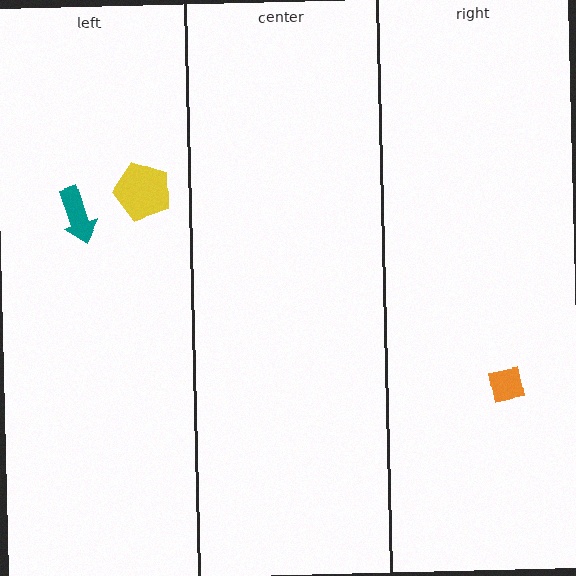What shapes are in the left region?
The teal arrow, the yellow pentagon.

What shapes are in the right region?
The orange square.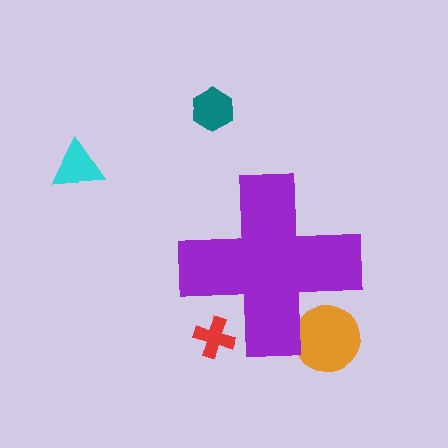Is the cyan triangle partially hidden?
No, the cyan triangle is fully visible.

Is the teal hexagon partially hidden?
No, the teal hexagon is fully visible.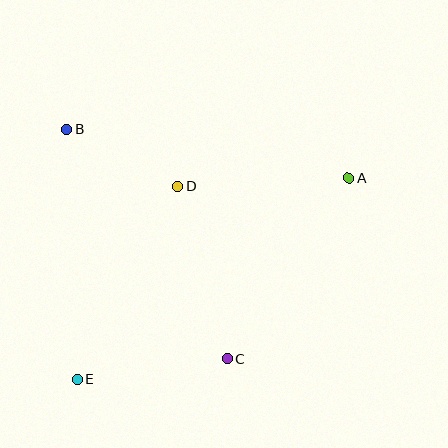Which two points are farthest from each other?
Points A and E are farthest from each other.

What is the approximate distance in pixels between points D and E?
The distance between D and E is approximately 218 pixels.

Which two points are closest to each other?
Points B and D are closest to each other.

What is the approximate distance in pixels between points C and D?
The distance between C and D is approximately 180 pixels.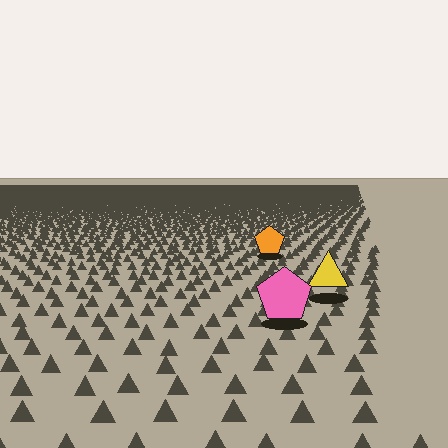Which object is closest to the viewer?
The pink pentagon is closest. The texture marks near it are larger and more spread out.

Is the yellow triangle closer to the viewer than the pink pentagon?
No. The pink pentagon is closer — you can tell from the texture gradient: the ground texture is coarser near it.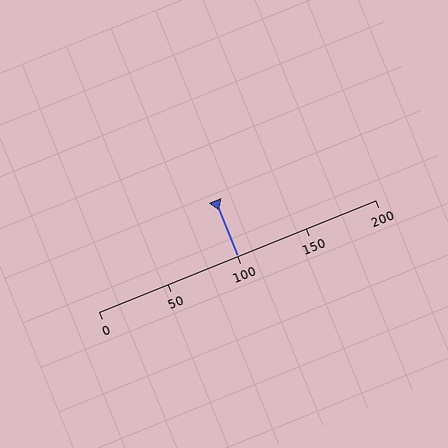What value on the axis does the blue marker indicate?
The marker indicates approximately 100.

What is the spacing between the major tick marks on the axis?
The major ticks are spaced 50 apart.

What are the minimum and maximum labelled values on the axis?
The axis runs from 0 to 200.